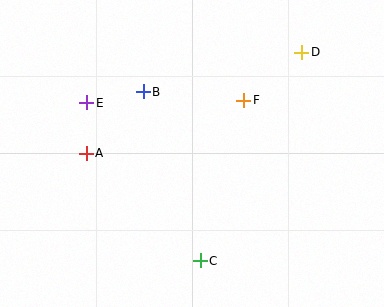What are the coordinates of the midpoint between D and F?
The midpoint between D and F is at (273, 76).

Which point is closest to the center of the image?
Point F at (244, 100) is closest to the center.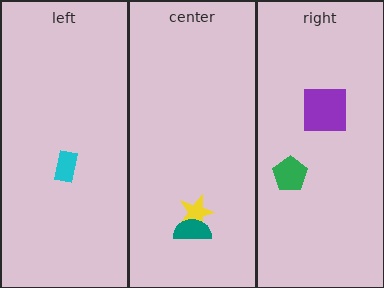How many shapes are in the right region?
2.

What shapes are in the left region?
The cyan rectangle.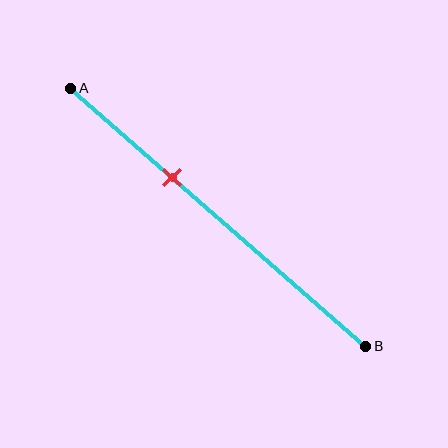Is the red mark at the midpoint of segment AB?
No, the mark is at about 35% from A, not at the 50% midpoint.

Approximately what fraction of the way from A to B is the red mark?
The red mark is approximately 35% of the way from A to B.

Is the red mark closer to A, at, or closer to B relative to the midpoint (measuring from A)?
The red mark is closer to point A than the midpoint of segment AB.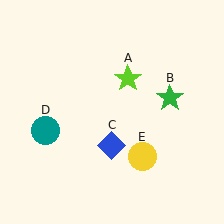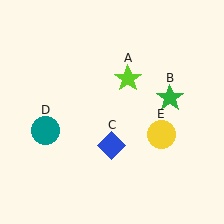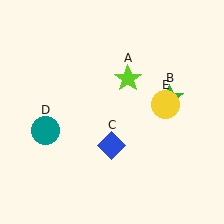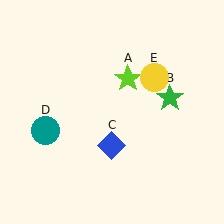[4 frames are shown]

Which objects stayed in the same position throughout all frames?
Lime star (object A) and green star (object B) and blue diamond (object C) and teal circle (object D) remained stationary.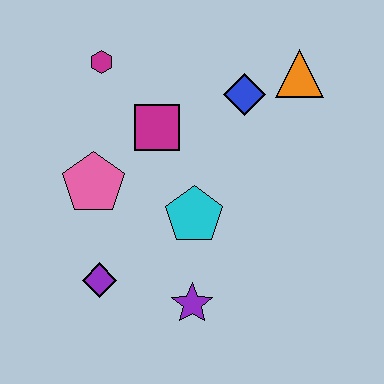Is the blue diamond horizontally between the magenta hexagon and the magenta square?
No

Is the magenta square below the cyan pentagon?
No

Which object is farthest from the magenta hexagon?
The purple star is farthest from the magenta hexagon.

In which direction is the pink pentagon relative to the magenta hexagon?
The pink pentagon is below the magenta hexagon.